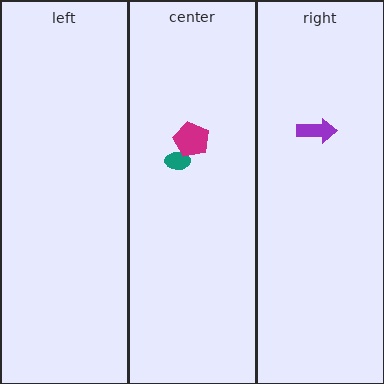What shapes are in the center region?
The teal ellipse, the magenta pentagon.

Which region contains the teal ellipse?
The center region.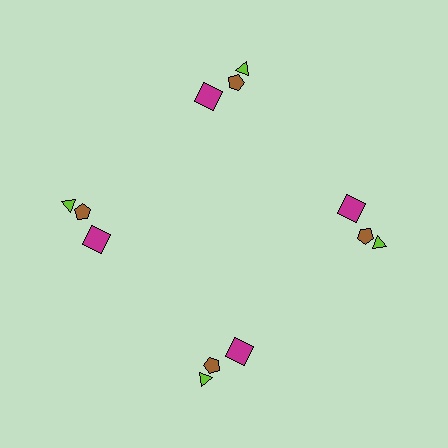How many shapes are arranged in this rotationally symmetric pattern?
There are 12 shapes, arranged in 4 groups of 3.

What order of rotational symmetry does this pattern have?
This pattern has 4-fold rotational symmetry.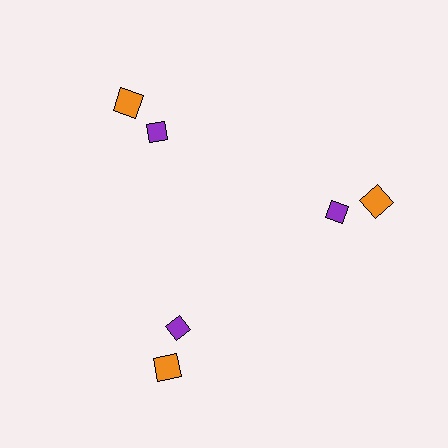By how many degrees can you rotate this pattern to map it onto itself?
The pattern maps onto itself every 120 degrees of rotation.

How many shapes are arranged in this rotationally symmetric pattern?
There are 6 shapes, arranged in 3 groups of 2.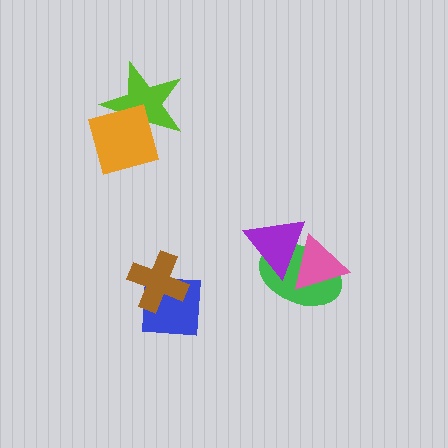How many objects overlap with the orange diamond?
1 object overlaps with the orange diamond.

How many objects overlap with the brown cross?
1 object overlaps with the brown cross.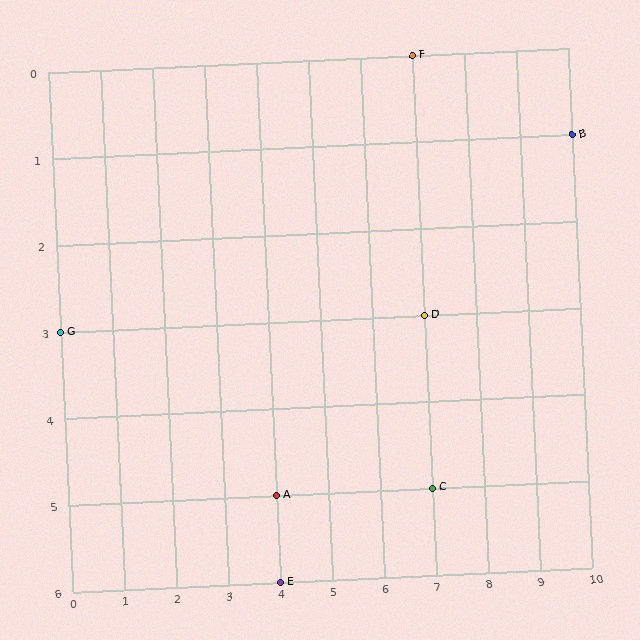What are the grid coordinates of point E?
Point E is at grid coordinates (4, 6).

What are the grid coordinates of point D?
Point D is at grid coordinates (7, 3).